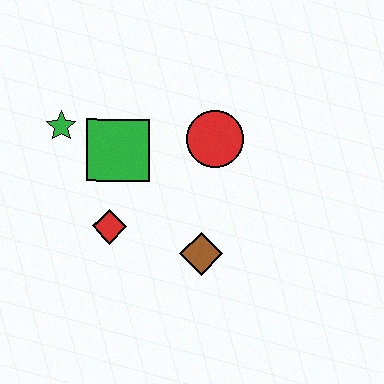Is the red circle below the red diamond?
No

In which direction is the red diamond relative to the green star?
The red diamond is below the green star.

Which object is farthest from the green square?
The brown diamond is farthest from the green square.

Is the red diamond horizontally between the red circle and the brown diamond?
No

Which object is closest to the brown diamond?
The red diamond is closest to the brown diamond.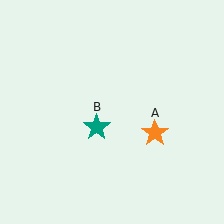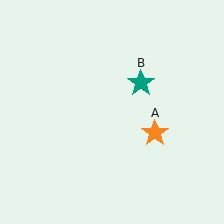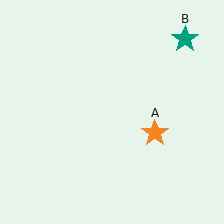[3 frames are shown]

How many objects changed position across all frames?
1 object changed position: teal star (object B).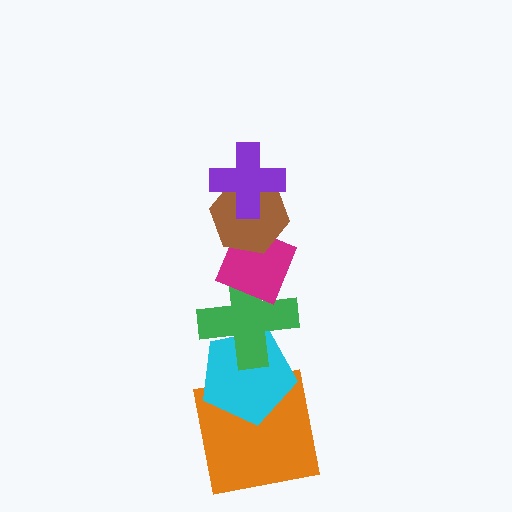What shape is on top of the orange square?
The cyan pentagon is on top of the orange square.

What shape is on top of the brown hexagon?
The purple cross is on top of the brown hexagon.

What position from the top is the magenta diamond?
The magenta diamond is 3rd from the top.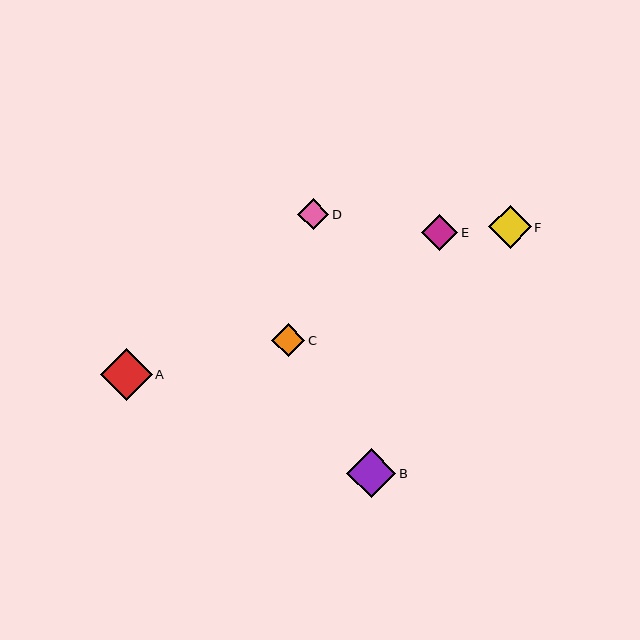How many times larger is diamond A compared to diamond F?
Diamond A is approximately 1.2 times the size of diamond F.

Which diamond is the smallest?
Diamond D is the smallest with a size of approximately 31 pixels.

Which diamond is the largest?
Diamond A is the largest with a size of approximately 52 pixels.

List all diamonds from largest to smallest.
From largest to smallest: A, B, F, E, C, D.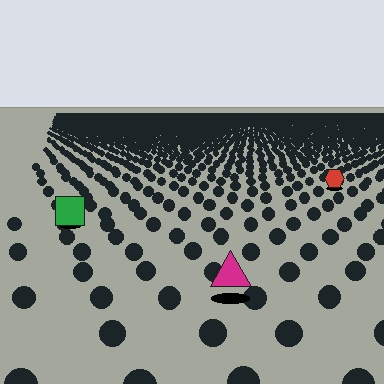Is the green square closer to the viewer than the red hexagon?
Yes. The green square is closer — you can tell from the texture gradient: the ground texture is coarser near it.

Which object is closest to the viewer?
The magenta triangle is closest. The texture marks near it are larger and more spread out.